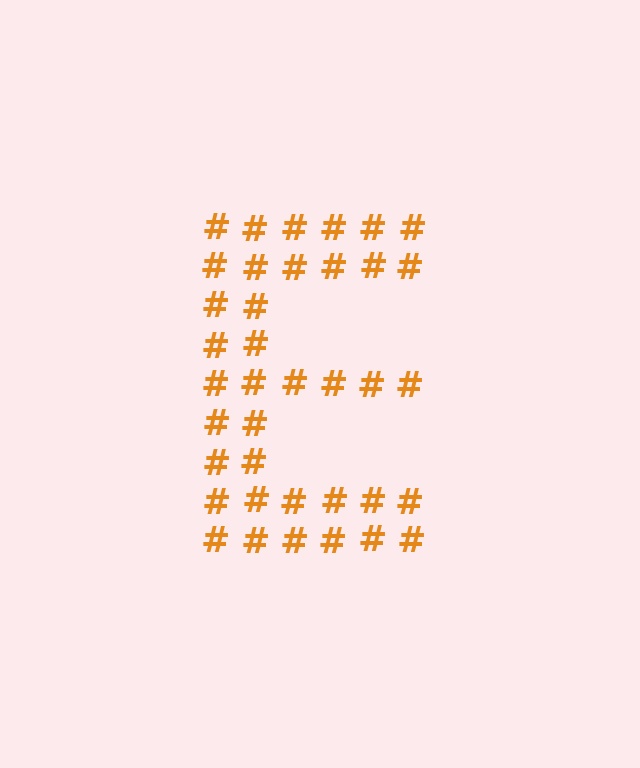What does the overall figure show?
The overall figure shows the letter E.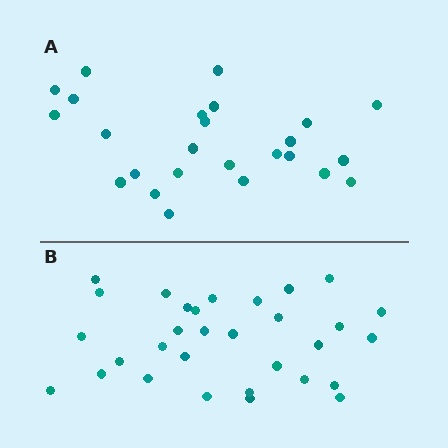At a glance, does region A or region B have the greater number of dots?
Region B (the bottom region) has more dots.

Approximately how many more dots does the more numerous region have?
Region B has about 6 more dots than region A.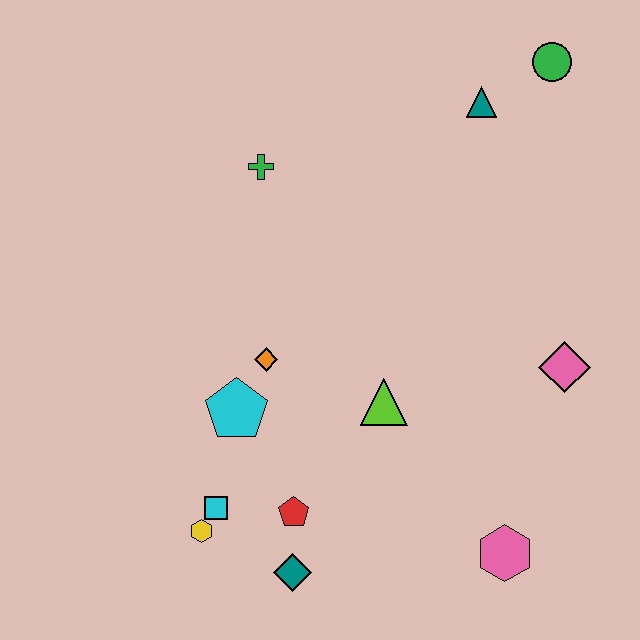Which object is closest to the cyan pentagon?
The orange diamond is closest to the cyan pentagon.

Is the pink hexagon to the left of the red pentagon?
No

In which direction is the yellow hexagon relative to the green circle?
The yellow hexagon is below the green circle.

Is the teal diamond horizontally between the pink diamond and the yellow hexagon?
Yes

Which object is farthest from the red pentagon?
The green circle is farthest from the red pentagon.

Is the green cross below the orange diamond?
No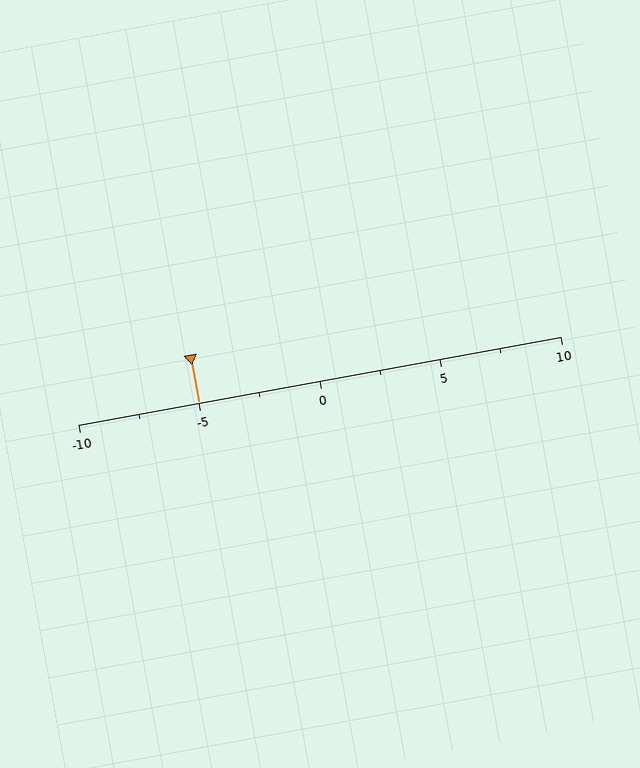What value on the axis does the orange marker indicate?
The marker indicates approximately -5.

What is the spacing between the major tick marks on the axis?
The major ticks are spaced 5 apart.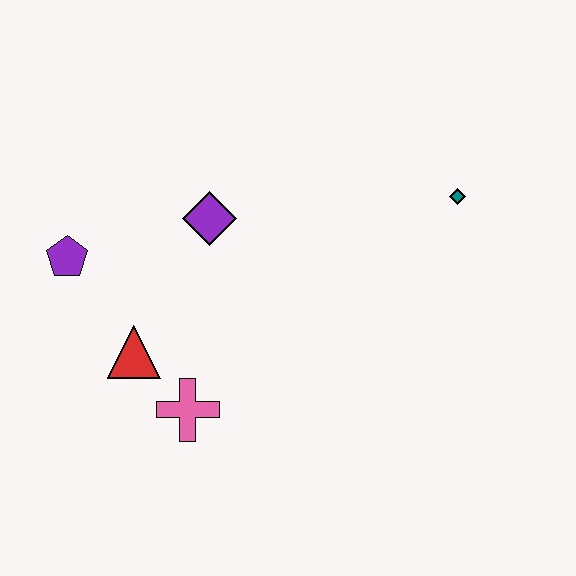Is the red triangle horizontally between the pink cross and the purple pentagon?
Yes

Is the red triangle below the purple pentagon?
Yes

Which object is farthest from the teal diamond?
The purple pentagon is farthest from the teal diamond.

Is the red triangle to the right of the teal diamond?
No